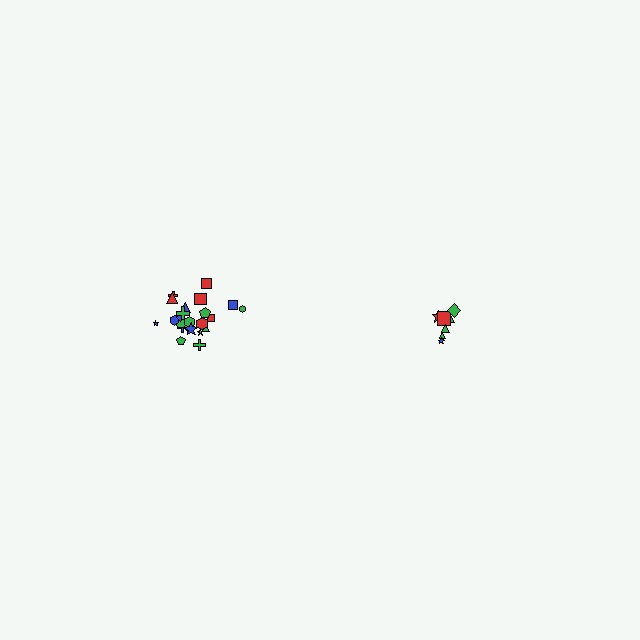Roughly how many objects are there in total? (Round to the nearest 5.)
Roughly 30 objects in total.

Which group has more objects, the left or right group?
The left group.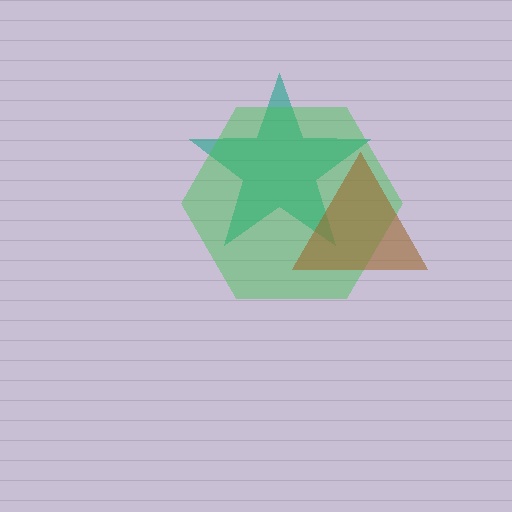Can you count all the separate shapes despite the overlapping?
Yes, there are 3 separate shapes.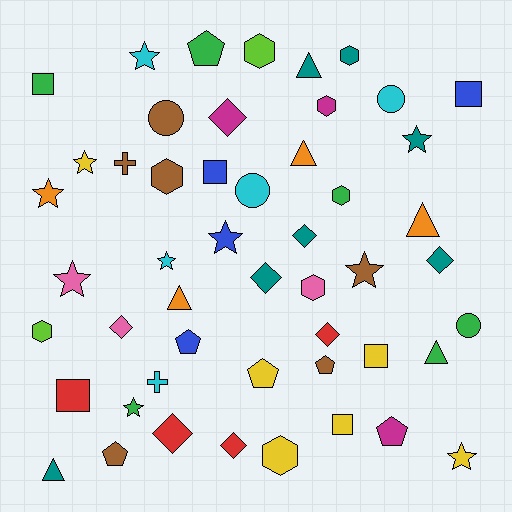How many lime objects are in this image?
There are 2 lime objects.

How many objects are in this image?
There are 50 objects.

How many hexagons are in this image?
There are 8 hexagons.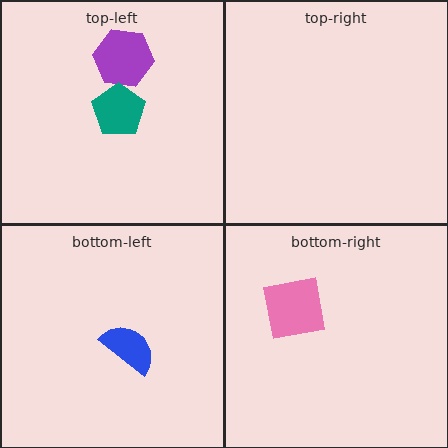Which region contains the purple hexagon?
The top-left region.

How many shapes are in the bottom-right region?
1.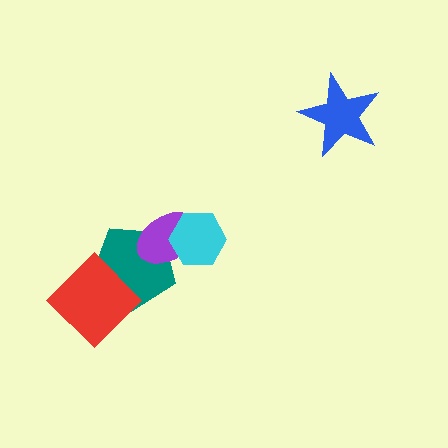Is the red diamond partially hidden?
No, no other shape covers it.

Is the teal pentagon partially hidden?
Yes, it is partially covered by another shape.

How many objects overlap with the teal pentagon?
2 objects overlap with the teal pentagon.